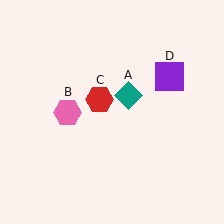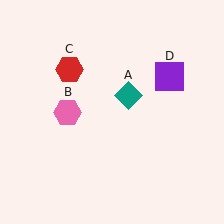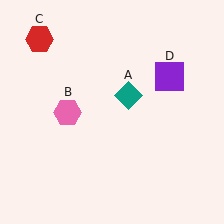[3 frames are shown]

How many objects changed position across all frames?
1 object changed position: red hexagon (object C).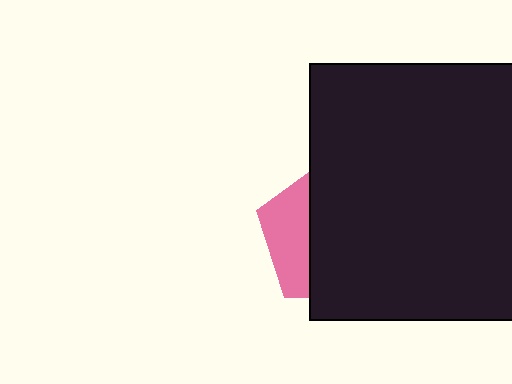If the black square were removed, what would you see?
You would see the complete pink pentagon.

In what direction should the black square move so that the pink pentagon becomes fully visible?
The black square should move right. That is the shortest direction to clear the overlap and leave the pink pentagon fully visible.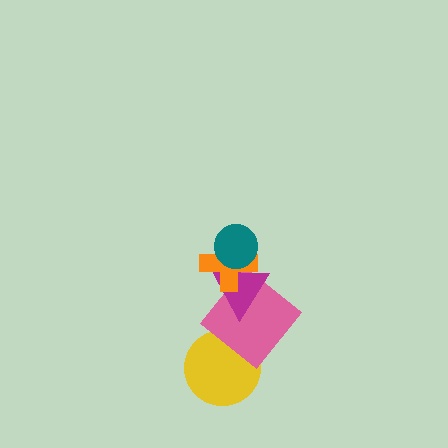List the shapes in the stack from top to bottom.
From top to bottom: the teal circle, the orange cross, the magenta triangle, the pink diamond, the yellow circle.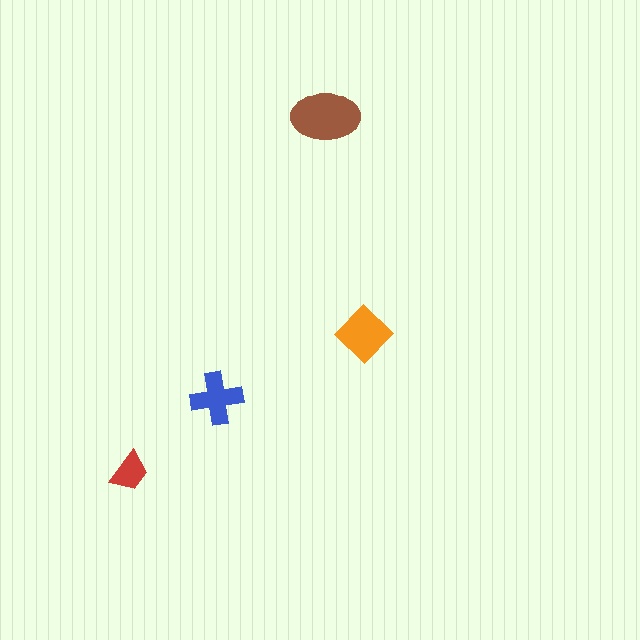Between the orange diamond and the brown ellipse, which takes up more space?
The brown ellipse.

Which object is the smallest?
The red trapezoid.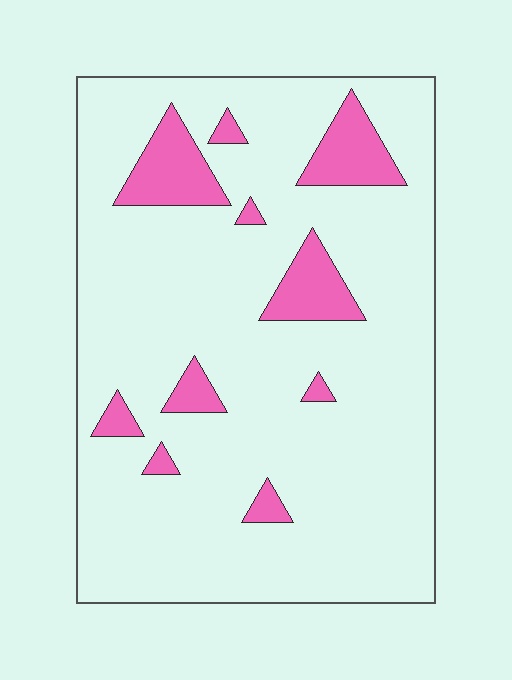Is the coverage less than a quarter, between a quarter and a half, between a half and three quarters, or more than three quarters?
Less than a quarter.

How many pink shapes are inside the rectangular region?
10.